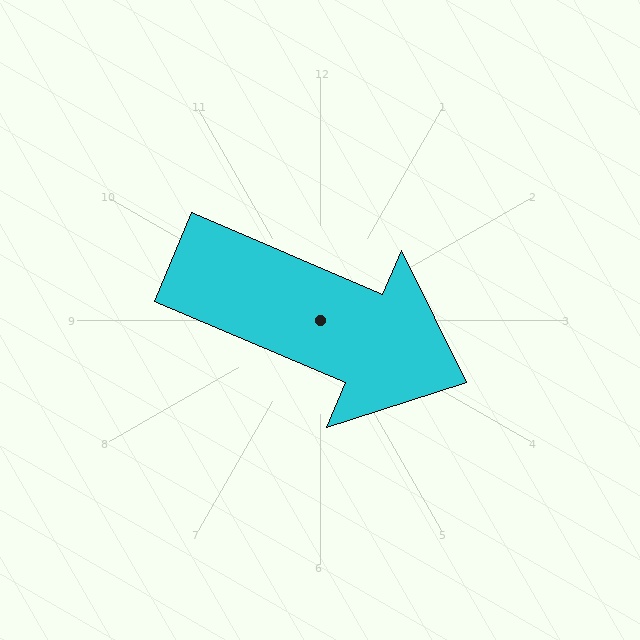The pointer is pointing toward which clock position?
Roughly 4 o'clock.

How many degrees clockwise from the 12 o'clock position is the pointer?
Approximately 113 degrees.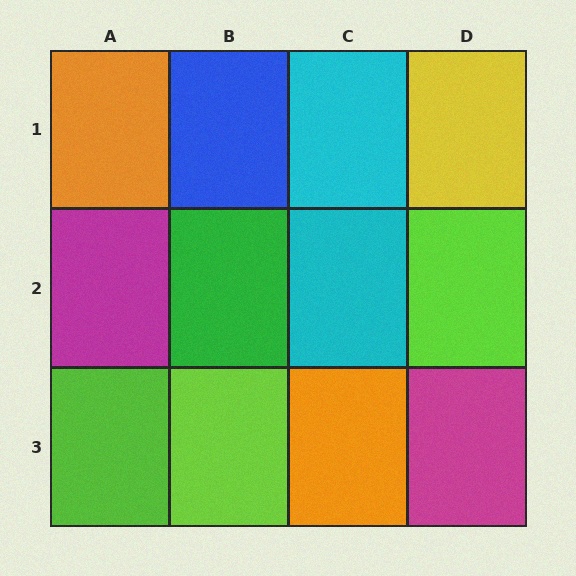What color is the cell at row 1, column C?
Cyan.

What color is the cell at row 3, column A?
Lime.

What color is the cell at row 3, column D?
Magenta.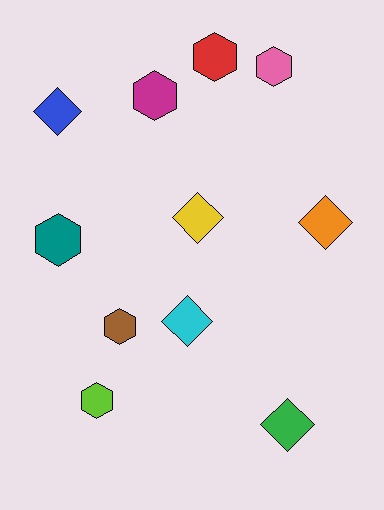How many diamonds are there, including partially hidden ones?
There are 5 diamonds.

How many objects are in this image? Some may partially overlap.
There are 11 objects.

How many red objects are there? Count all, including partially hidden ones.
There is 1 red object.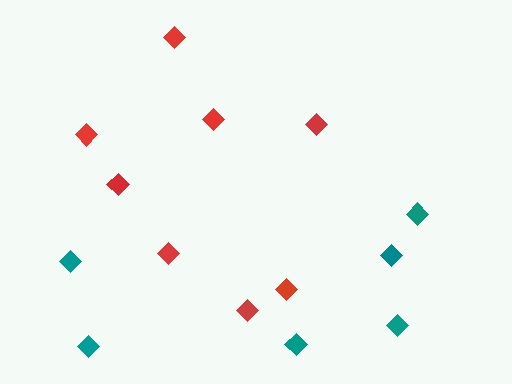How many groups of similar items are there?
There are 2 groups: one group of teal diamonds (6) and one group of red diamonds (8).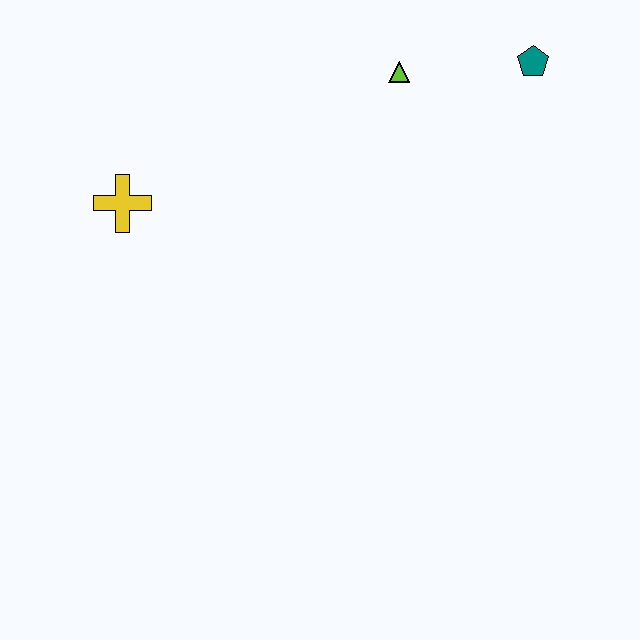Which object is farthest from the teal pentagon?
The yellow cross is farthest from the teal pentagon.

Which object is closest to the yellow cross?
The lime triangle is closest to the yellow cross.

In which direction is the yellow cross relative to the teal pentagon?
The yellow cross is to the left of the teal pentagon.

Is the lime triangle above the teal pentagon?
No